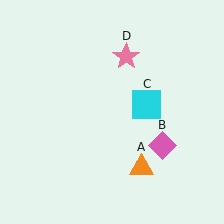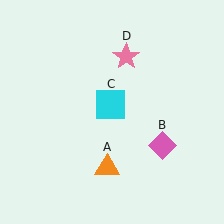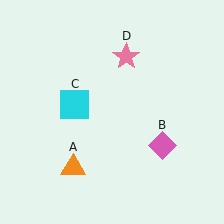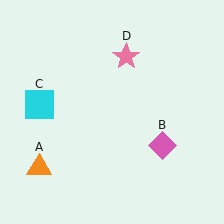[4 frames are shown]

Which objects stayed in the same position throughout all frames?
Pink diamond (object B) and pink star (object D) remained stationary.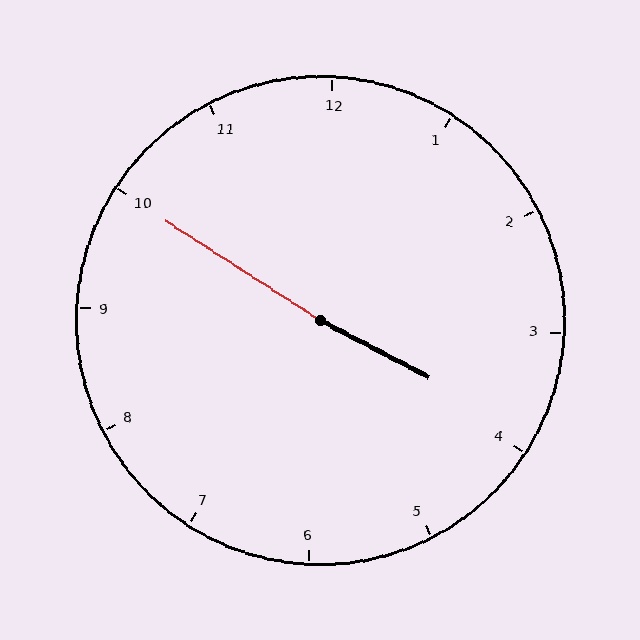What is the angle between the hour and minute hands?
Approximately 175 degrees.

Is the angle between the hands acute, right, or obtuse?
It is obtuse.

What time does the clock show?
3:50.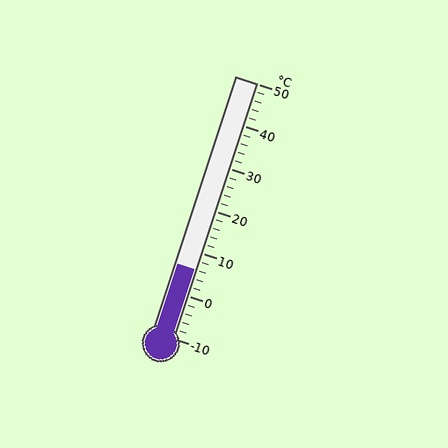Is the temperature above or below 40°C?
The temperature is below 40°C.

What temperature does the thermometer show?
The thermometer shows approximately 6°C.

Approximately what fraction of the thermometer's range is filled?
The thermometer is filled to approximately 25% of its range.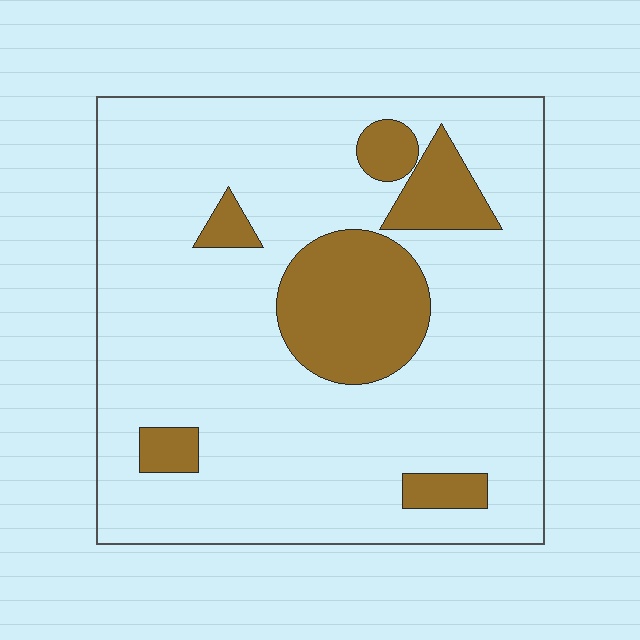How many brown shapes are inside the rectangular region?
6.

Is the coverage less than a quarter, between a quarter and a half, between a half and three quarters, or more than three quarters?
Less than a quarter.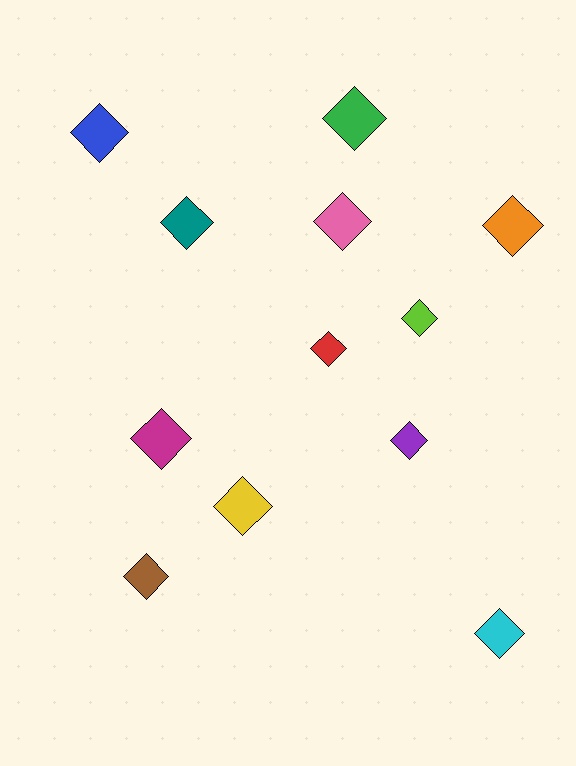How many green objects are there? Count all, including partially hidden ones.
There is 1 green object.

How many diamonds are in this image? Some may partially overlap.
There are 12 diamonds.